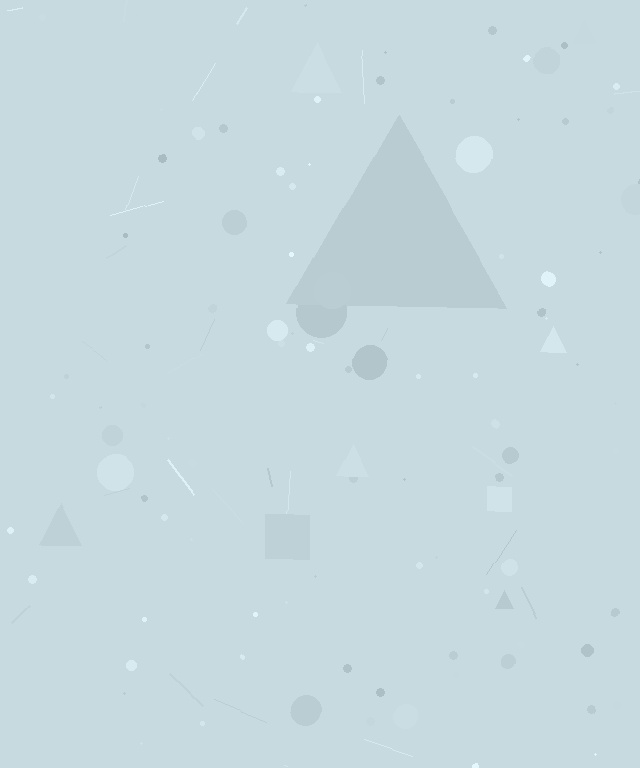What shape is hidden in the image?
A triangle is hidden in the image.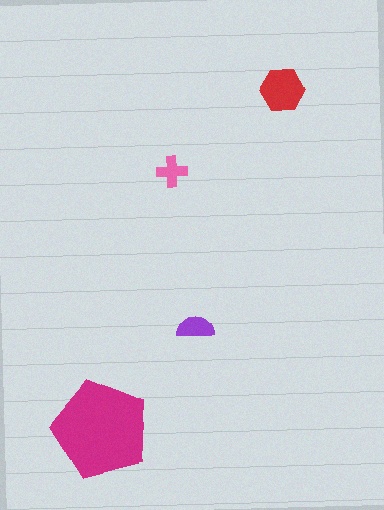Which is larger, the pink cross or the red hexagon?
The red hexagon.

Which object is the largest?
The magenta pentagon.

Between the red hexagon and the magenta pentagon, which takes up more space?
The magenta pentagon.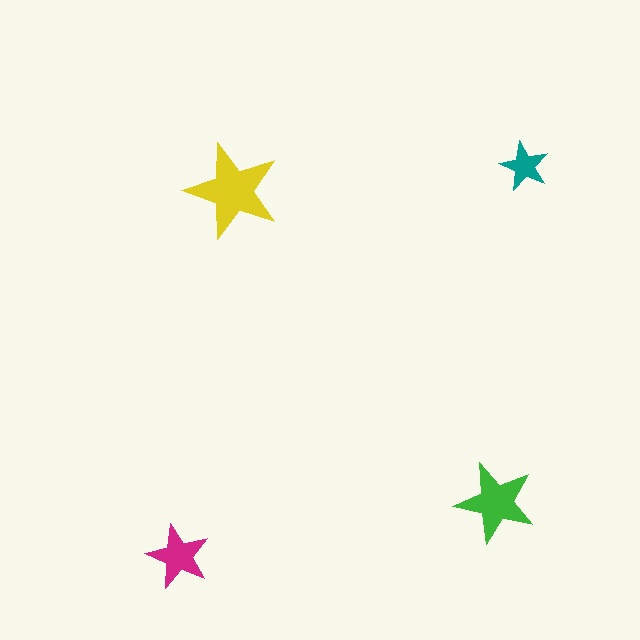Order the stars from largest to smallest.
the yellow one, the green one, the magenta one, the teal one.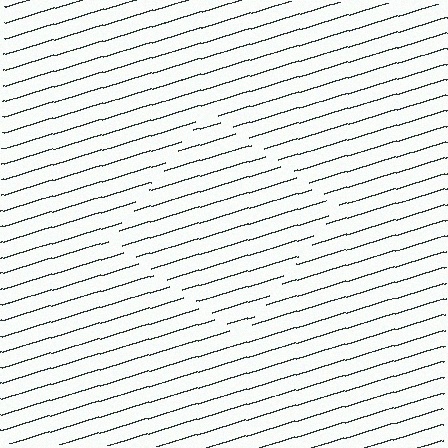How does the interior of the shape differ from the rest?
The interior of the shape contains the same grating, shifted by half a period — the contour is defined by the phase discontinuity where line-ends from the inner and outer gratings abut.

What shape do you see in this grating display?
An illusory square. The interior of the shape contains the same grating, shifted by half a period — the contour is defined by the phase discontinuity where line-ends from the inner and outer gratings abut.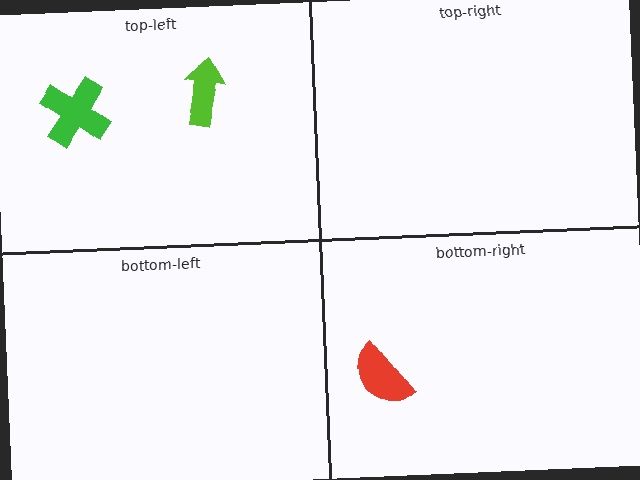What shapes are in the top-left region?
The green cross, the lime arrow.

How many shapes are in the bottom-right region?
1.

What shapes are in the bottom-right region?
The red semicircle.